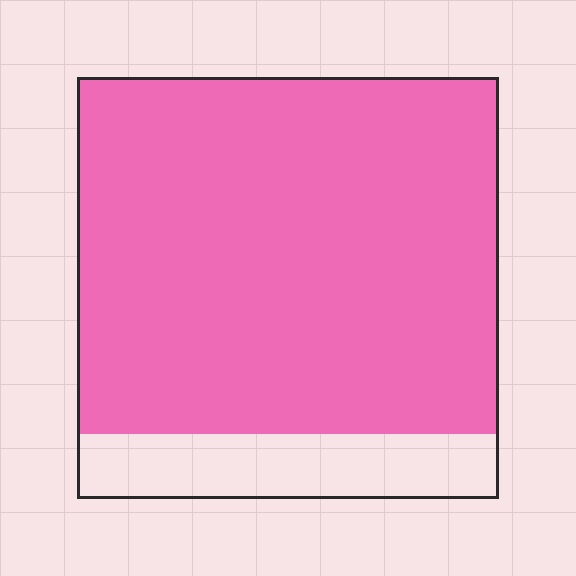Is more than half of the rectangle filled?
Yes.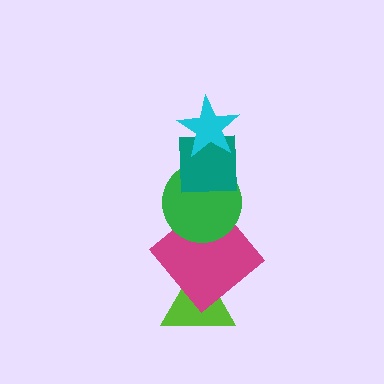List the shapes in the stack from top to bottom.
From top to bottom: the cyan star, the teal square, the green circle, the magenta diamond, the lime triangle.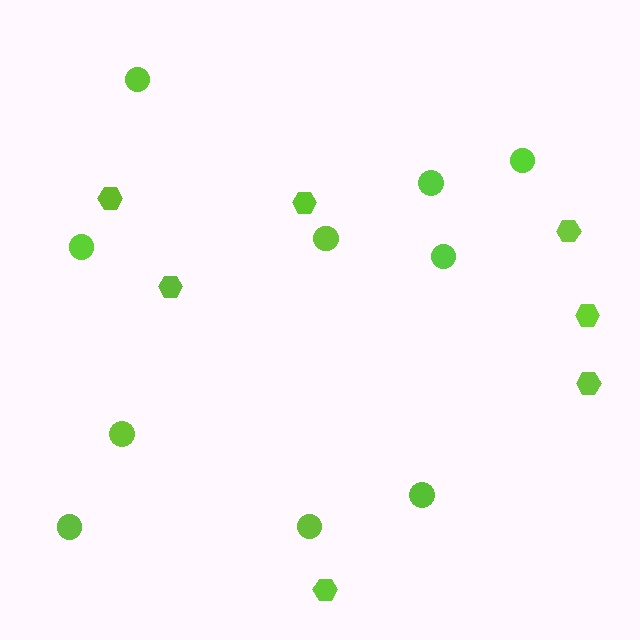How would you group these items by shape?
There are 2 groups: one group of hexagons (7) and one group of circles (10).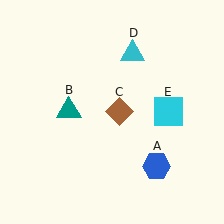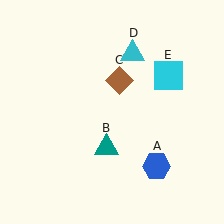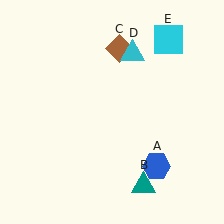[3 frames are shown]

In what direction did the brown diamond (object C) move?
The brown diamond (object C) moved up.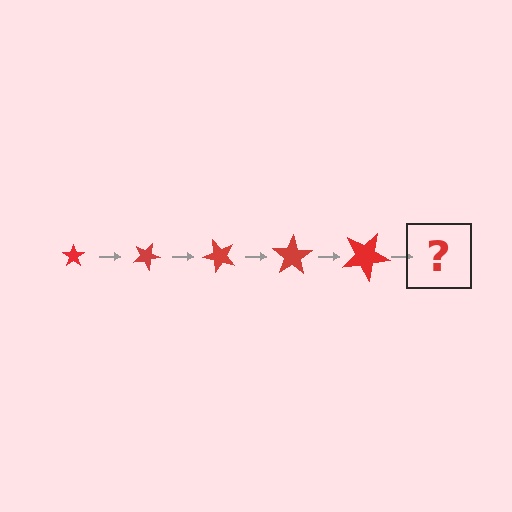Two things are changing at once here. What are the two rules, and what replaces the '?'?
The two rules are that the star grows larger each step and it rotates 25 degrees each step. The '?' should be a star, larger than the previous one and rotated 125 degrees from the start.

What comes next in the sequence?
The next element should be a star, larger than the previous one and rotated 125 degrees from the start.